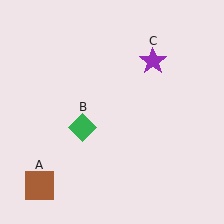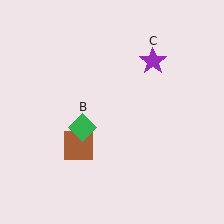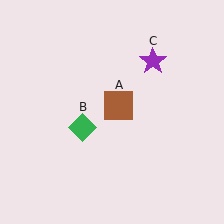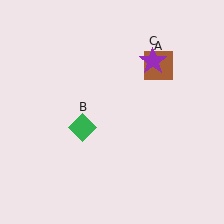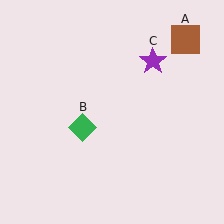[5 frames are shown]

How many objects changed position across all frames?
1 object changed position: brown square (object A).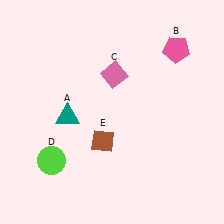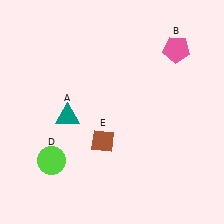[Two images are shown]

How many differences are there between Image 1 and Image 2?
There is 1 difference between the two images.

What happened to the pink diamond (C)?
The pink diamond (C) was removed in Image 2. It was in the top-right area of Image 1.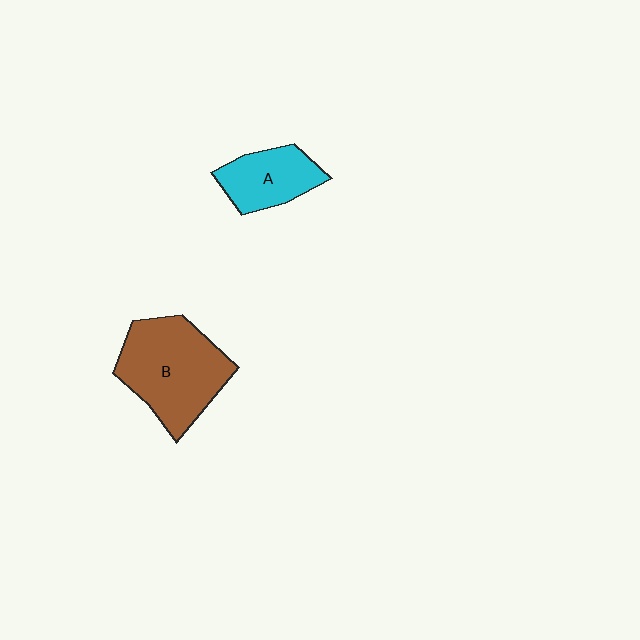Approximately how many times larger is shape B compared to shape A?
Approximately 1.8 times.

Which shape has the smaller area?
Shape A (cyan).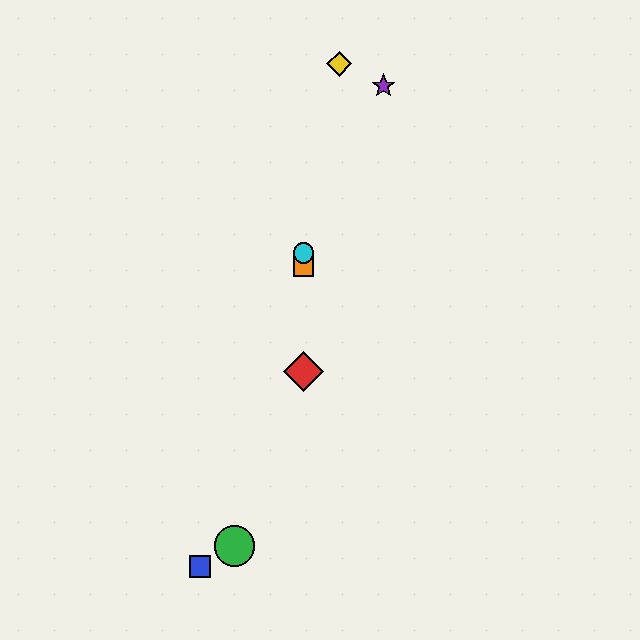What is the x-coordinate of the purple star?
The purple star is at x≈383.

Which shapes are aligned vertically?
The red diamond, the orange square, the cyan circle are aligned vertically.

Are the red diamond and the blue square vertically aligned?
No, the red diamond is at x≈304 and the blue square is at x≈200.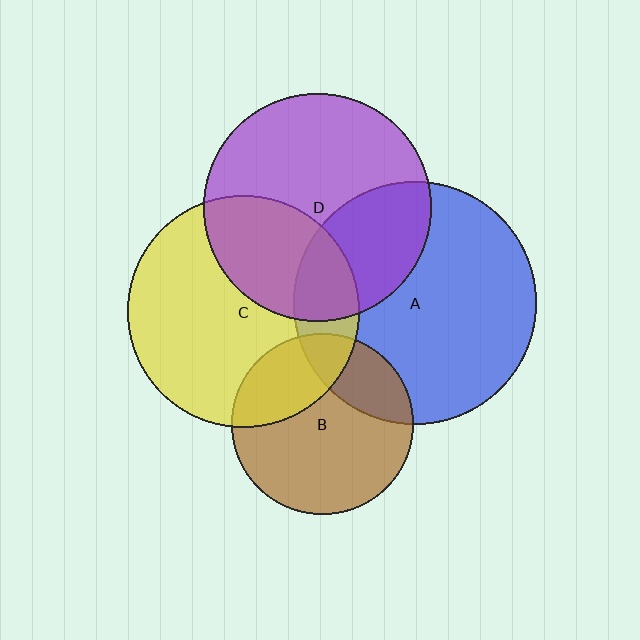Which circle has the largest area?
Circle A (blue).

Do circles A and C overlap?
Yes.